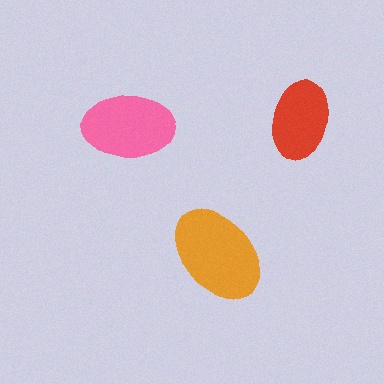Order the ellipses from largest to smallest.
the orange one, the pink one, the red one.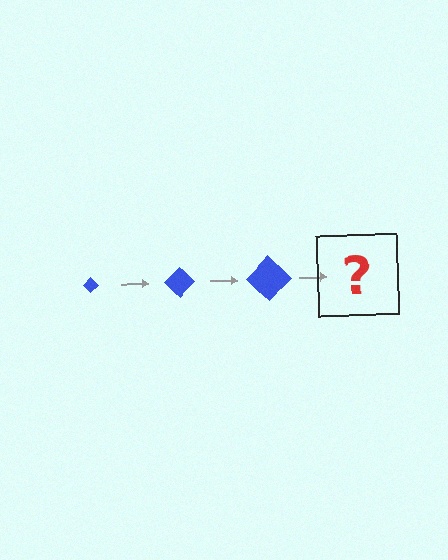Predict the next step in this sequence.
The next step is a blue diamond, larger than the previous one.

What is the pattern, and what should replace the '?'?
The pattern is that the diamond gets progressively larger each step. The '?' should be a blue diamond, larger than the previous one.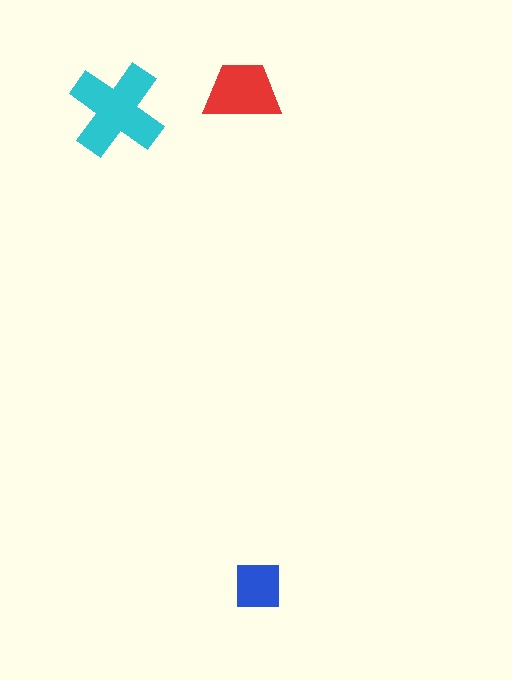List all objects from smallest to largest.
The blue square, the red trapezoid, the cyan cross.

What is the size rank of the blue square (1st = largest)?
3rd.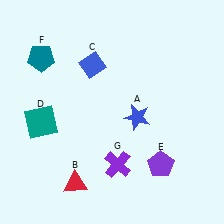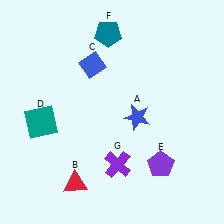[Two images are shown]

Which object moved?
The teal pentagon (F) moved right.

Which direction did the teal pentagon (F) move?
The teal pentagon (F) moved right.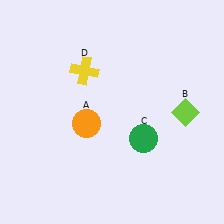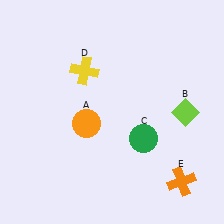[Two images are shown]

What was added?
An orange cross (E) was added in Image 2.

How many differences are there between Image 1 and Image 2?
There is 1 difference between the two images.